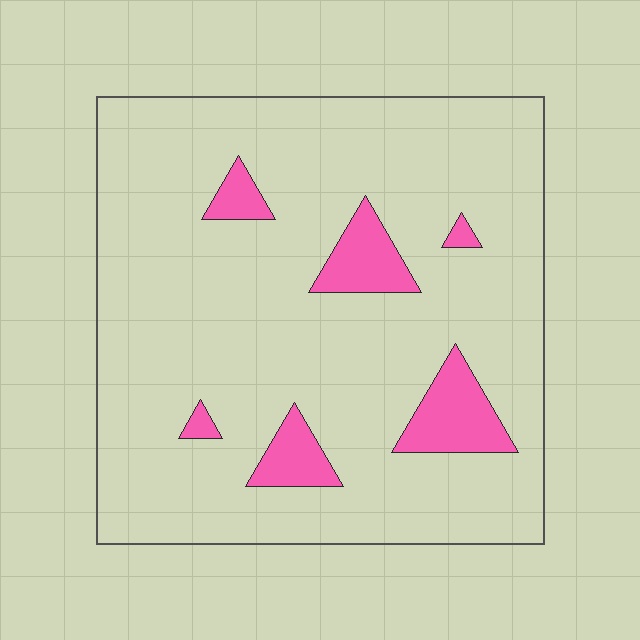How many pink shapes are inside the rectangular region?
6.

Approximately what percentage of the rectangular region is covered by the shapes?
Approximately 10%.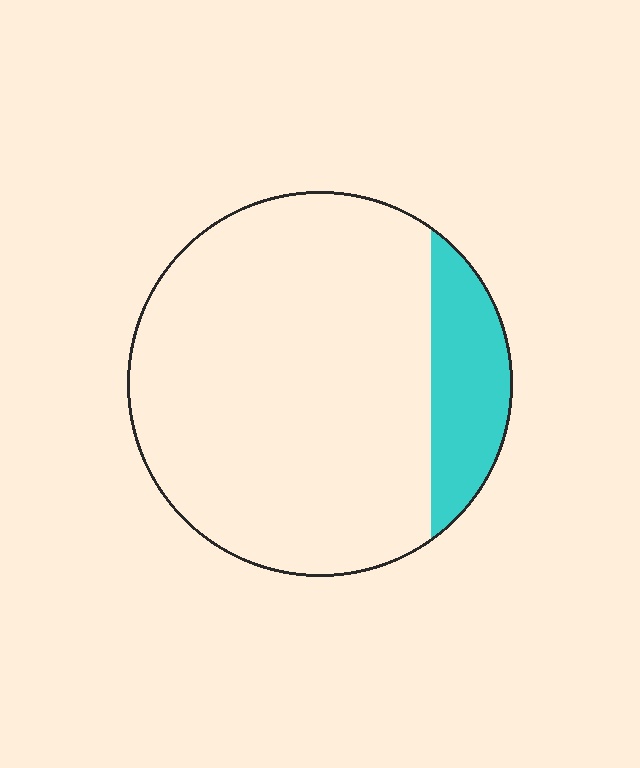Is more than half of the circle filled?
No.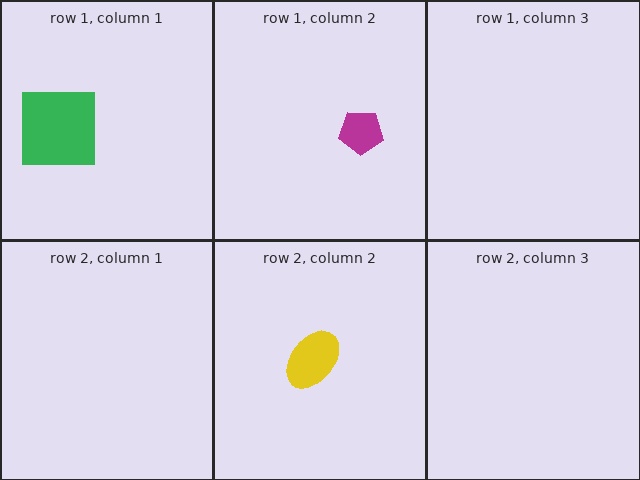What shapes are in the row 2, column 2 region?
The yellow ellipse.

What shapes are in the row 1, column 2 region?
The magenta pentagon.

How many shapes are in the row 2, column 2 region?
1.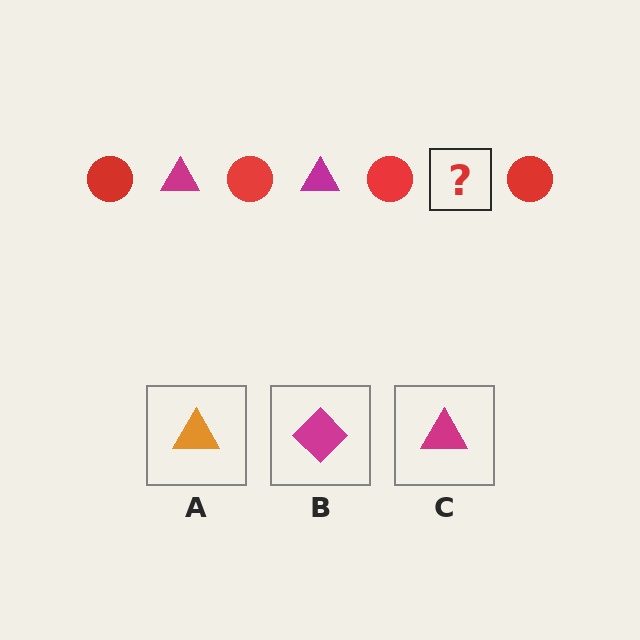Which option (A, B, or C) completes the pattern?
C.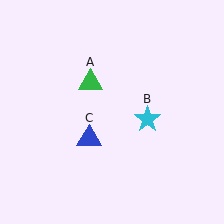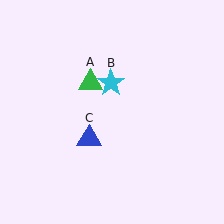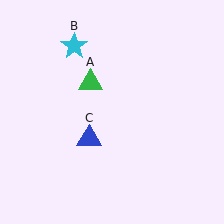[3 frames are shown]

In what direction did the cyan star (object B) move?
The cyan star (object B) moved up and to the left.